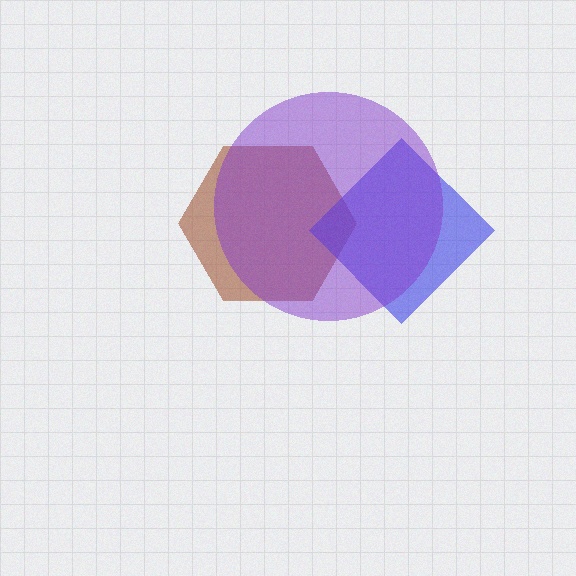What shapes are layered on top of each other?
The layered shapes are: a brown hexagon, a blue diamond, a purple circle.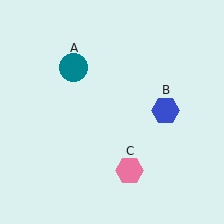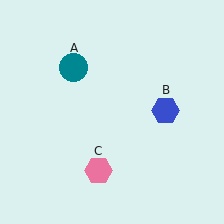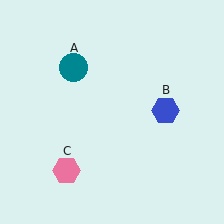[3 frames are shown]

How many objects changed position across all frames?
1 object changed position: pink hexagon (object C).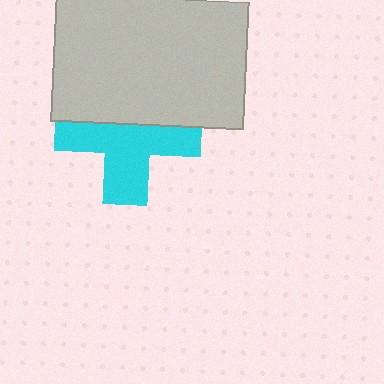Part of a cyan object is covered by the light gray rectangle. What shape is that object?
It is a cross.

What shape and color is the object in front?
The object in front is a light gray rectangle.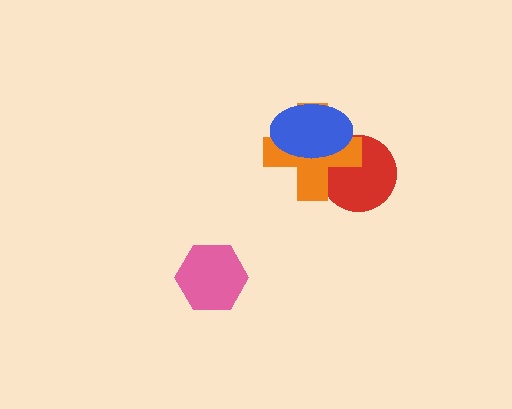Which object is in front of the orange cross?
The blue ellipse is in front of the orange cross.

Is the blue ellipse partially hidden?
No, no other shape covers it.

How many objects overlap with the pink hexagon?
0 objects overlap with the pink hexagon.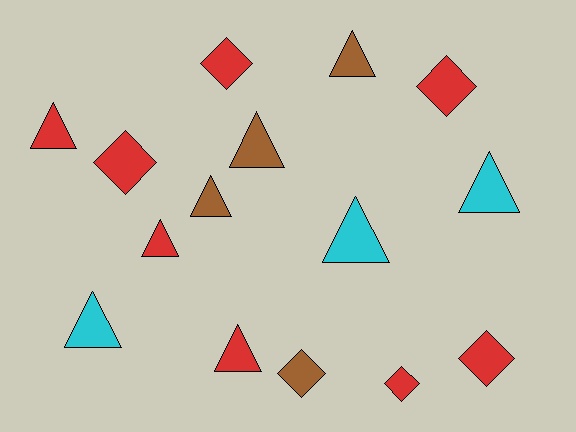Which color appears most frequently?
Red, with 8 objects.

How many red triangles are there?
There are 3 red triangles.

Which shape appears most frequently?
Triangle, with 9 objects.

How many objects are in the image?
There are 15 objects.